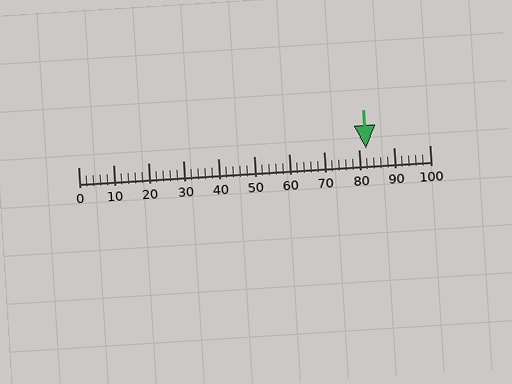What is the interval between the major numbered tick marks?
The major tick marks are spaced 10 units apart.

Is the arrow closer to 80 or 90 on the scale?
The arrow is closer to 80.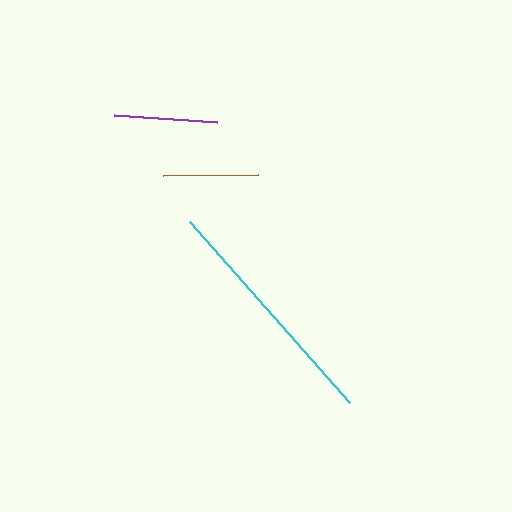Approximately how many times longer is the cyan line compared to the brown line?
The cyan line is approximately 2.5 times the length of the brown line.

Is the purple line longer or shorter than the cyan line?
The cyan line is longer than the purple line.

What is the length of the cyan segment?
The cyan segment is approximately 242 pixels long.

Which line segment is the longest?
The cyan line is the longest at approximately 242 pixels.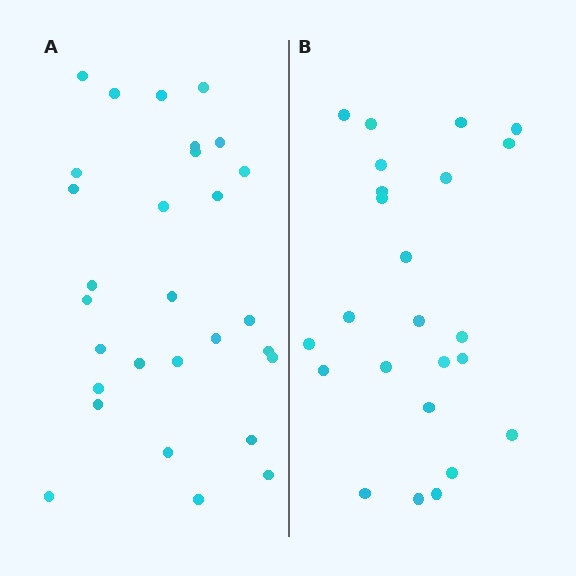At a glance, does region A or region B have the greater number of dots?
Region A (the left region) has more dots.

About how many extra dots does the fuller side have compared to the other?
Region A has about 5 more dots than region B.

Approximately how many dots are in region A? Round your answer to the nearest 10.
About 30 dots. (The exact count is 29, which rounds to 30.)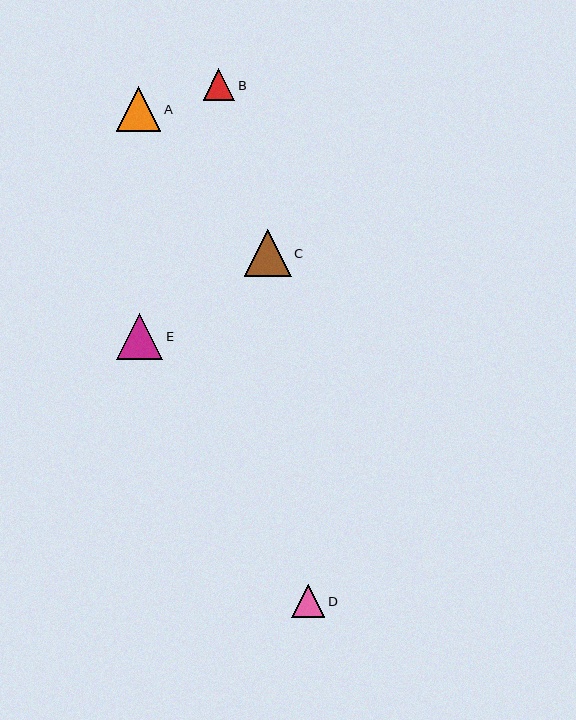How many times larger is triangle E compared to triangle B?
Triangle E is approximately 1.5 times the size of triangle B.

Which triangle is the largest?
Triangle C is the largest with a size of approximately 47 pixels.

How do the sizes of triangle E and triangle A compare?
Triangle E and triangle A are approximately the same size.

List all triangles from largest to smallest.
From largest to smallest: C, E, A, D, B.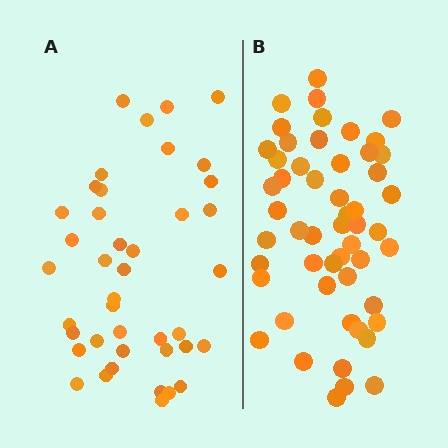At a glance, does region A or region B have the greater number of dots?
Region B (the right region) has more dots.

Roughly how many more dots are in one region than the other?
Region B has roughly 12 or so more dots than region A.